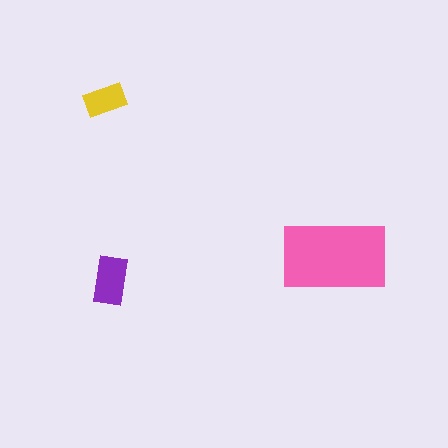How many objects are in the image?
There are 3 objects in the image.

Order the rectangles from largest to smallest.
the pink one, the purple one, the yellow one.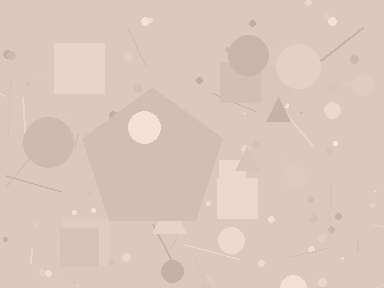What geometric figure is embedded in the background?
A pentagon is embedded in the background.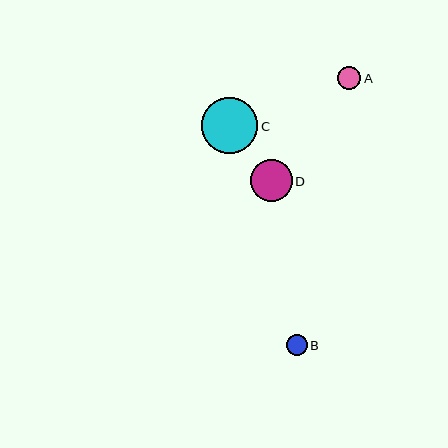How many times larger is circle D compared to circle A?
Circle D is approximately 1.8 times the size of circle A.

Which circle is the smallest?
Circle B is the smallest with a size of approximately 21 pixels.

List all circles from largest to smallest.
From largest to smallest: C, D, A, B.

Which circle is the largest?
Circle C is the largest with a size of approximately 56 pixels.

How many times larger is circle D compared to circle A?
Circle D is approximately 1.8 times the size of circle A.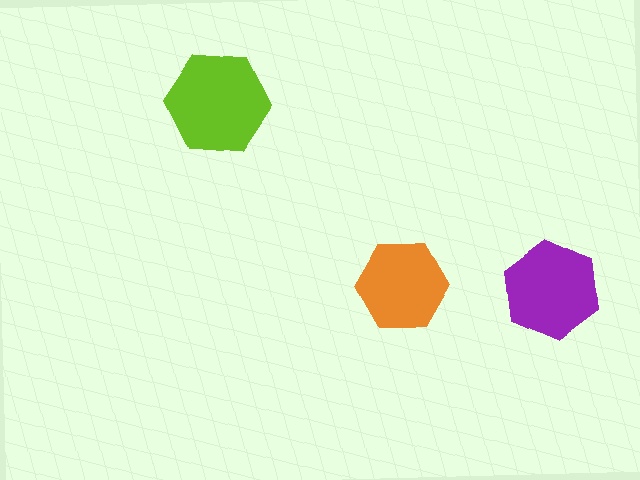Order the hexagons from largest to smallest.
the lime one, the purple one, the orange one.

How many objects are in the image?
There are 3 objects in the image.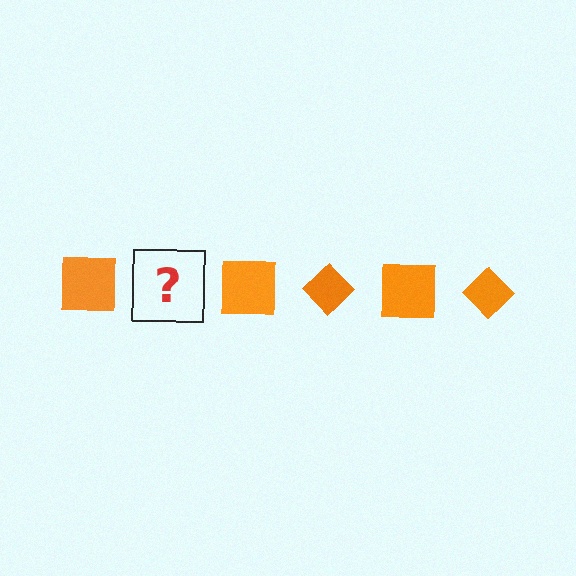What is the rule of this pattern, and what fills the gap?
The rule is that the pattern cycles through square, diamond shapes in orange. The gap should be filled with an orange diamond.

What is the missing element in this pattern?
The missing element is an orange diamond.